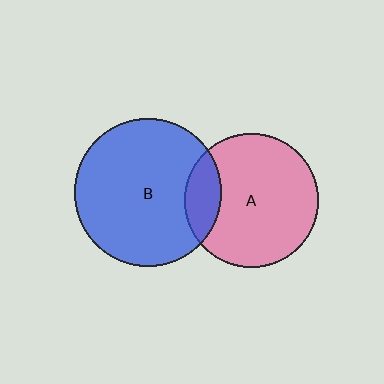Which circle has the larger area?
Circle B (blue).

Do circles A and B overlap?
Yes.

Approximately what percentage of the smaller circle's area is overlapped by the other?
Approximately 15%.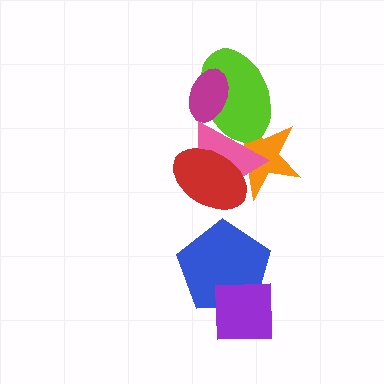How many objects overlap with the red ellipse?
2 objects overlap with the red ellipse.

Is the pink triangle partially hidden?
Yes, it is partially covered by another shape.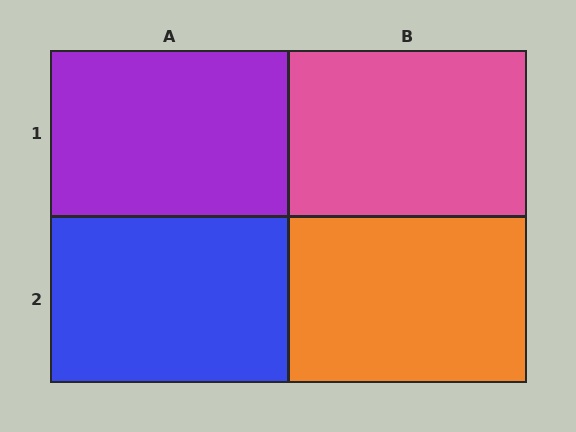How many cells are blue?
1 cell is blue.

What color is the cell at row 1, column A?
Purple.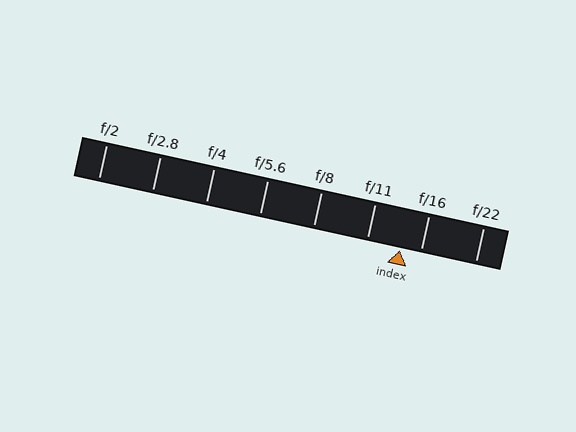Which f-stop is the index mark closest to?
The index mark is closest to f/16.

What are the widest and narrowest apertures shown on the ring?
The widest aperture shown is f/2 and the narrowest is f/22.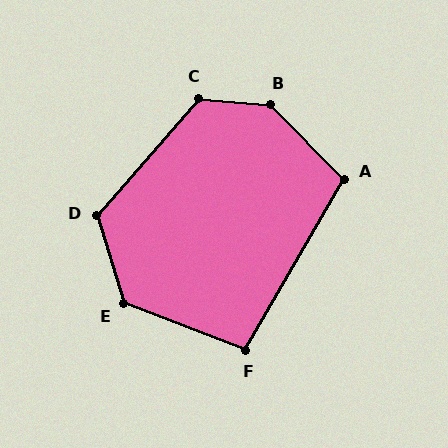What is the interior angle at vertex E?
Approximately 128 degrees (obtuse).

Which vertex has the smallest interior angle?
F, at approximately 99 degrees.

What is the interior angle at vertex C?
Approximately 126 degrees (obtuse).